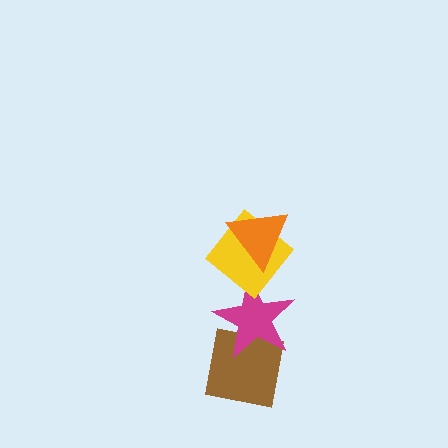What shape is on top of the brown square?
The magenta star is on top of the brown square.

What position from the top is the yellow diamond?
The yellow diamond is 2nd from the top.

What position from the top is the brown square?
The brown square is 4th from the top.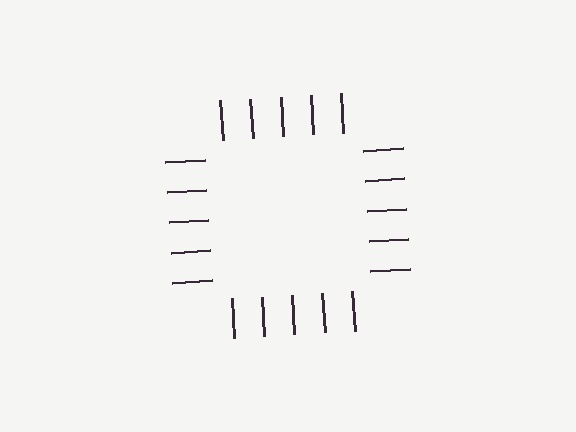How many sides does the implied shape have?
4 sides — the line-ends trace a square.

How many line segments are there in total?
20 — 5 along each of the 4 edges.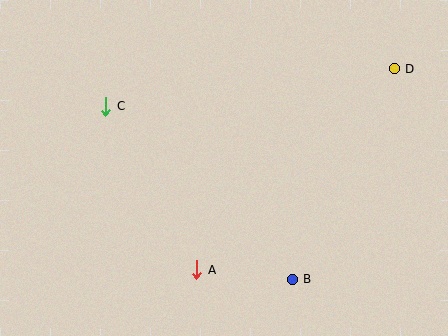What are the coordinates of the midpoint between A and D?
The midpoint between A and D is at (295, 169).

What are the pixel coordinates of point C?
Point C is at (106, 106).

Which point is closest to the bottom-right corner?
Point B is closest to the bottom-right corner.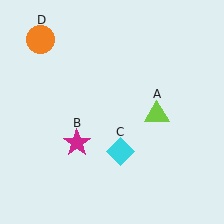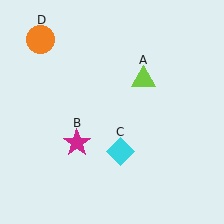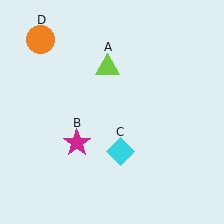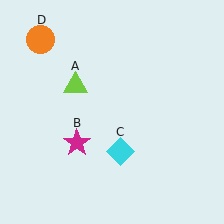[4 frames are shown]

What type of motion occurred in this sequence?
The lime triangle (object A) rotated counterclockwise around the center of the scene.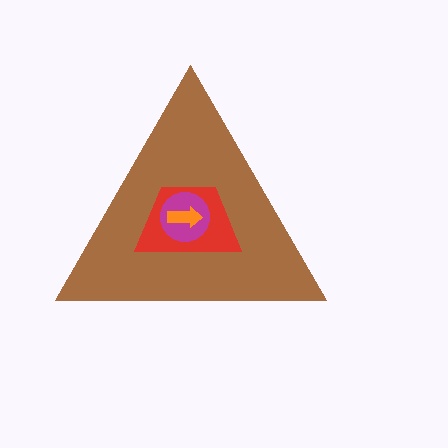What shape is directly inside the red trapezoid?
The magenta circle.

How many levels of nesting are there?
4.